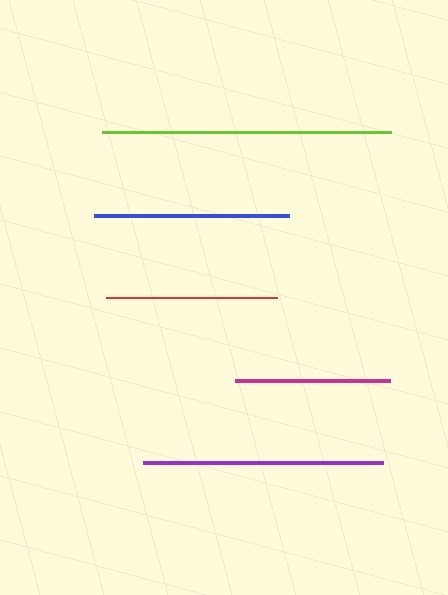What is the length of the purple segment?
The purple segment is approximately 240 pixels long.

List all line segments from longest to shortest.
From longest to shortest: lime, purple, blue, red, magenta.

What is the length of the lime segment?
The lime segment is approximately 289 pixels long.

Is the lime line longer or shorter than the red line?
The lime line is longer than the red line.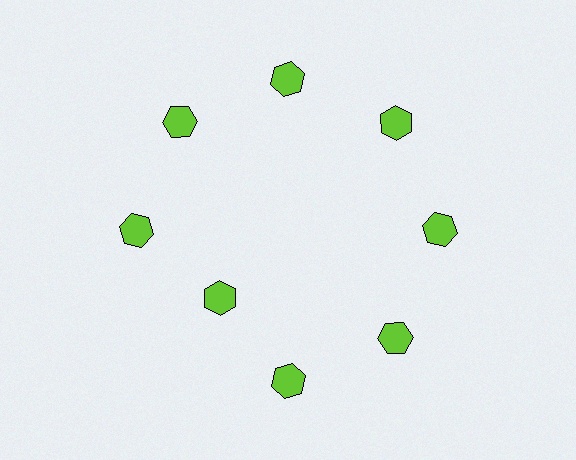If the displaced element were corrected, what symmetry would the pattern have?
It would have 8-fold rotational symmetry — the pattern would map onto itself every 45 degrees.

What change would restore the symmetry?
The symmetry would be restored by moving it outward, back onto the ring so that all 8 hexagons sit at equal angles and equal distance from the center.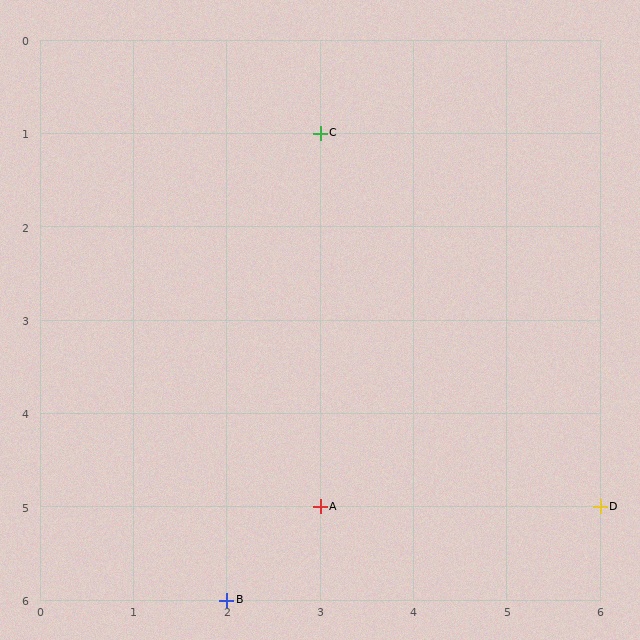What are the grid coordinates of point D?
Point D is at grid coordinates (6, 5).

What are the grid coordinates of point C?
Point C is at grid coordinates (3, 1).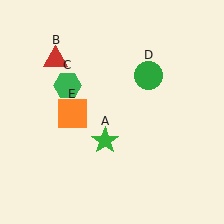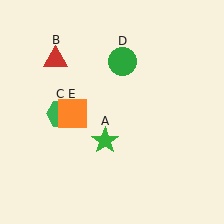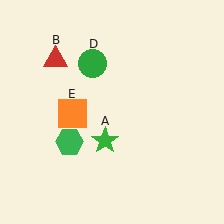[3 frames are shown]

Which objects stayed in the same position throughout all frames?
Green star (object A) and red triangle (object B) and orange square (object E) remained stationary.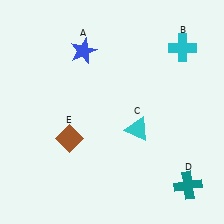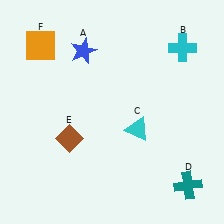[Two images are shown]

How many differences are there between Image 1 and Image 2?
There is 1 difference between the two images.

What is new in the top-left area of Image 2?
An orange square (F) was added in the top-left area of Image 2.